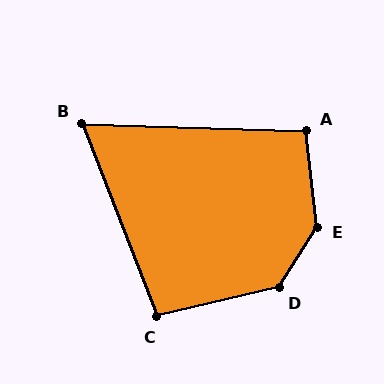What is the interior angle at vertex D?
Approximately 135 degrees (obtuse).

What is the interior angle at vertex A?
Approximately 98 degrees (obtuse).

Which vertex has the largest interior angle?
E, at approximately 142 degrees.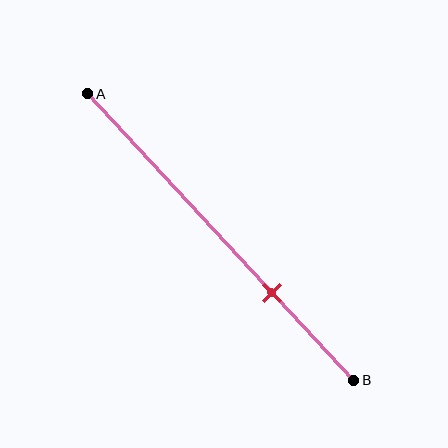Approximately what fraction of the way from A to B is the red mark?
The red mark is approximately 70% of the way from A to B.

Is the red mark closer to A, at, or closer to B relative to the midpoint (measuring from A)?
The red mark is closer to point B than the midpoint of segment AB.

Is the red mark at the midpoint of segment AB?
No, the mark is at about 70% from A, not at the 50% midpoint.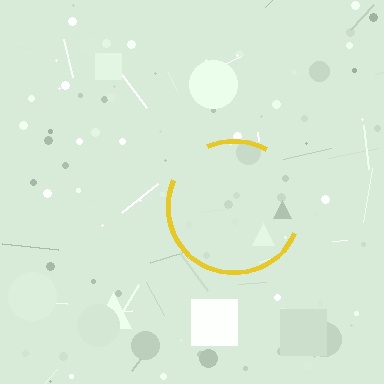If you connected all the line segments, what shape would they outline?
They would outline a circle.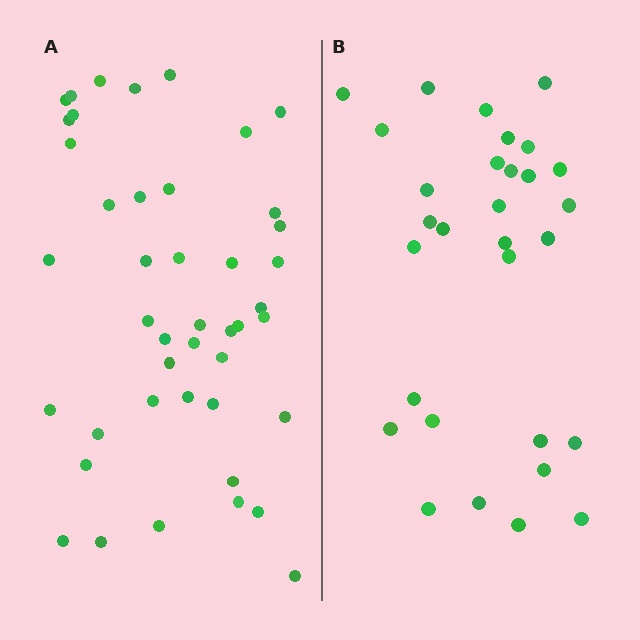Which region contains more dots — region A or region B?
Region A (the left region) has more dots.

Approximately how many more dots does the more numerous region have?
Region A has approximately 15 more dots than region B.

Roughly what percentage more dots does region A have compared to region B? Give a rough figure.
About 45% more.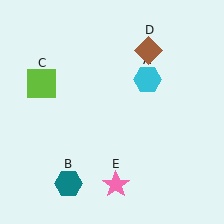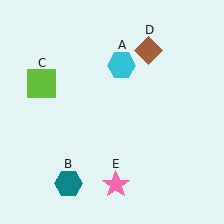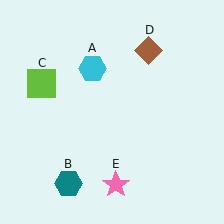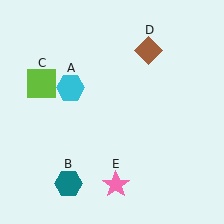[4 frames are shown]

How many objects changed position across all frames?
1 object changed position: cyan hexagon (object A).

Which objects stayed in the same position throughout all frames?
Teal hexagon (object B) and lime square (object C) and brown diamond (object D) and pink star (object E) remained stationary.